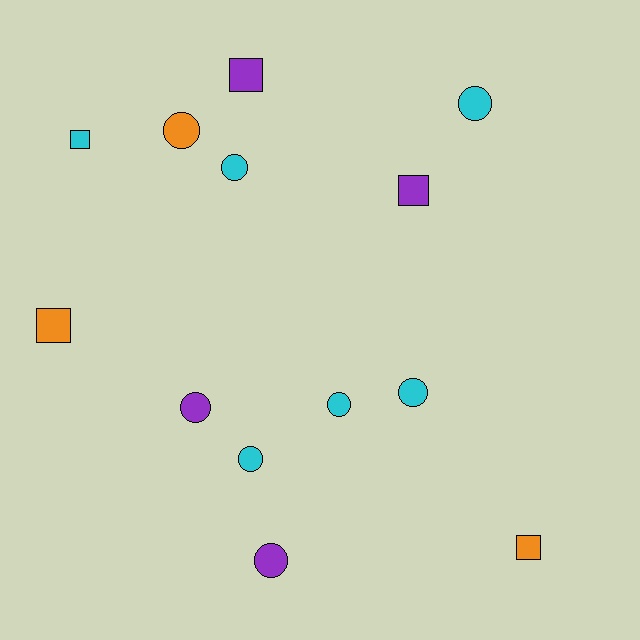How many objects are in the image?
There are 13 objects.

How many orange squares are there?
There are 2 orange squares.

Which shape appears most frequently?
Circle, with 8 objects.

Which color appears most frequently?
Cyan, with 6 objects.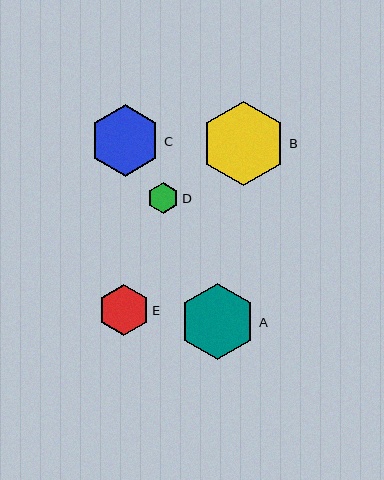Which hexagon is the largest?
Hexagon B is the largest with a size of approximately 84 pixels.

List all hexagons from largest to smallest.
From largest to smallest: B, A, C, E, D.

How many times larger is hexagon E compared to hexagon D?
Hexagon E is approximately 1.7 times the size of hexagon D.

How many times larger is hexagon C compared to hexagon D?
Hexagon C is approximately 2.3 times the size of hexagon D.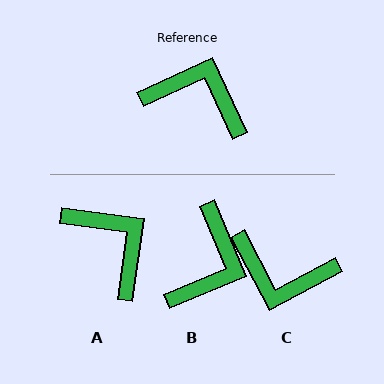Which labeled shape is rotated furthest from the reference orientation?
C, about 177 degrees away.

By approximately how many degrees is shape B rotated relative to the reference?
Approximately 92 degrees clockwise.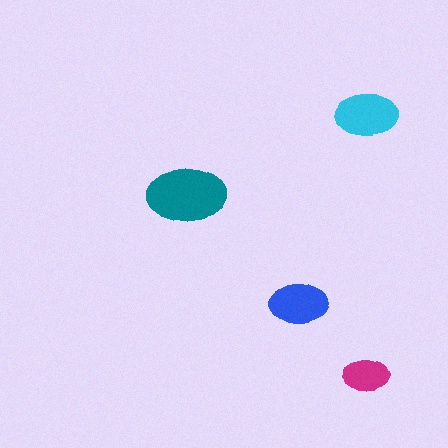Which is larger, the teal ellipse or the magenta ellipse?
The teal one.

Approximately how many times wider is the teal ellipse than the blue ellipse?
About 1.5 times wider.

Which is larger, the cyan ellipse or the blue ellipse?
The cyan one.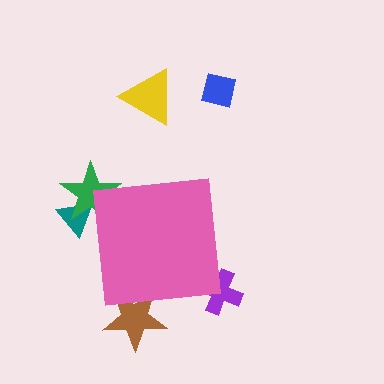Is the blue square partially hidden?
No, the blue square is fully visible.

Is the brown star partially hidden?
Yes, the brown star is partially hidden behind the pink square.